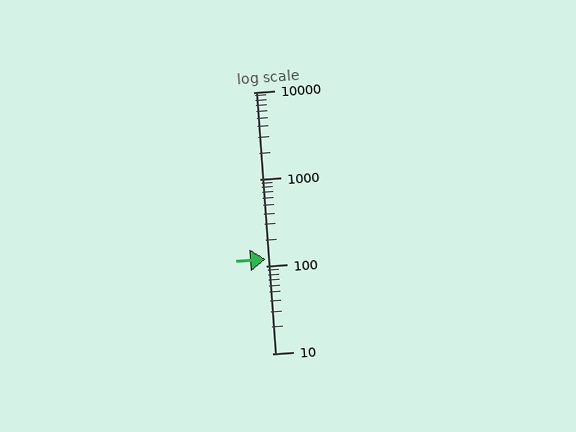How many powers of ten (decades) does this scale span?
The scale spans 3 decades, from 10 to 10000.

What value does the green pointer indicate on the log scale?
The pointer indicates approximately 120.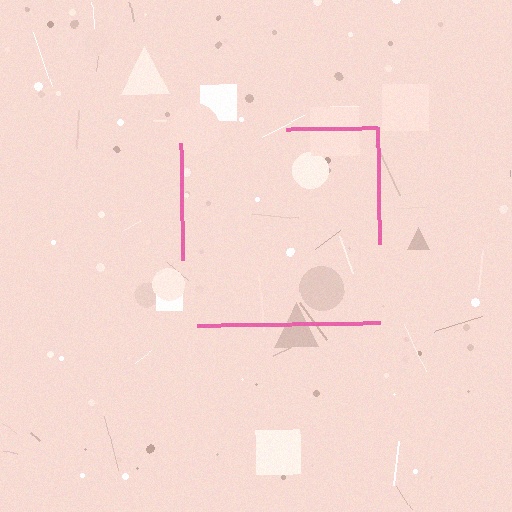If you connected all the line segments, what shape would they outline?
They would outline a square.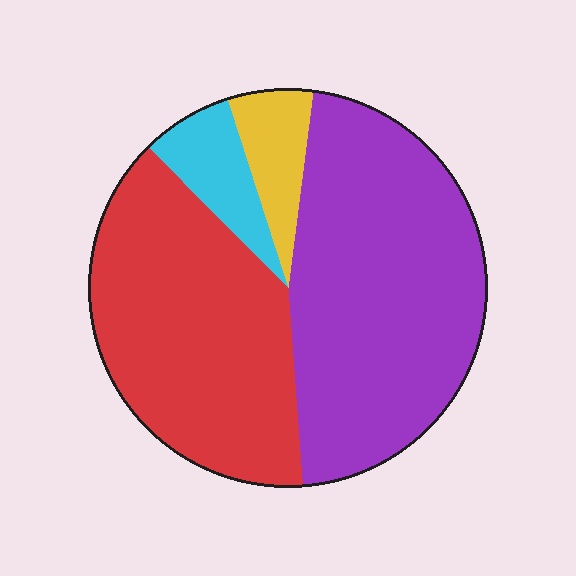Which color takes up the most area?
Purple, at roughly 45%.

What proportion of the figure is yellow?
Yellow covers 7% of the figure.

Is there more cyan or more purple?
Purple.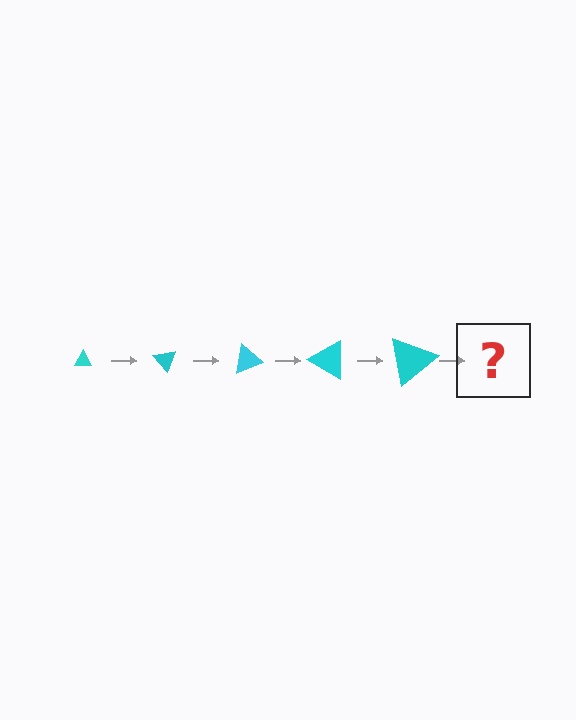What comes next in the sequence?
The next element should be a triangle, larger than the previous one and rotated 250 degrees from the start.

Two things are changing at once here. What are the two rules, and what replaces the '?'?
The two rules are that the triangle grows larger each step and it rotates 50 degrees each step. The '?' should be a triangle, larger than the previous one and rotated 250 degrees from the start.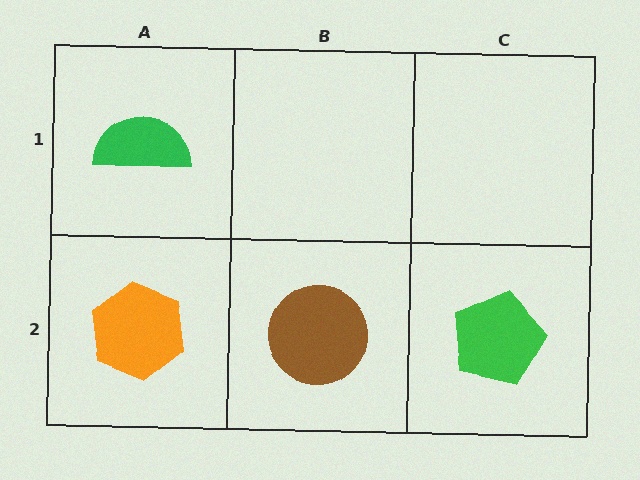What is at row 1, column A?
A green semicircle.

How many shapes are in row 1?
1 shape.